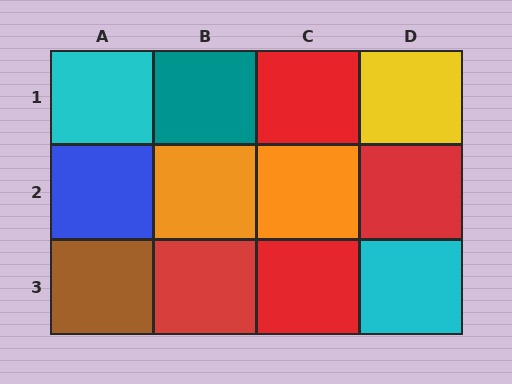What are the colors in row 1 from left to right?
Cyan, teal, red, yellow.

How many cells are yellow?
1 cell is yellow.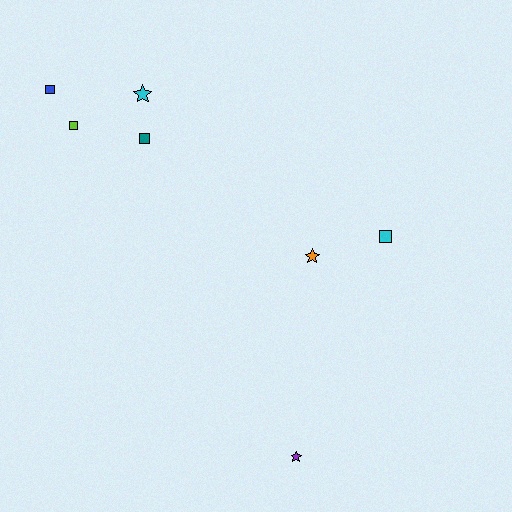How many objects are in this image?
There are 7 objects.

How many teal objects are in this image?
There is 1 teal object.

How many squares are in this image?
There are 4 squares.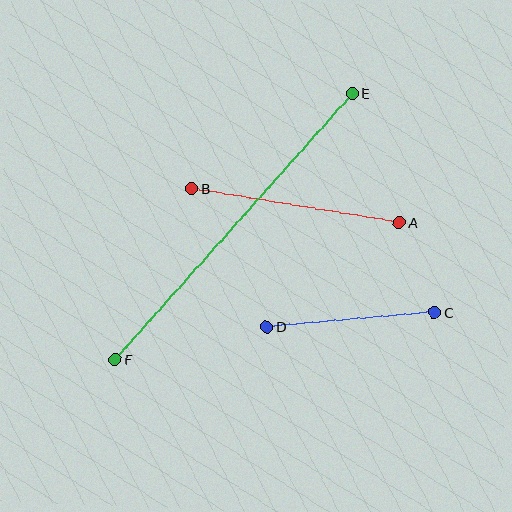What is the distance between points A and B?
The distance is approximately 211 pixels.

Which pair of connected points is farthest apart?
Points E and F are farthest apart.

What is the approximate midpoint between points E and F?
The midpoint is at approximately (234, 226) pixels.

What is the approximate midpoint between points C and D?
The midpoint is at approximately (351, 320) pixels.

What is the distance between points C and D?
The distance is approximately 169 pixels.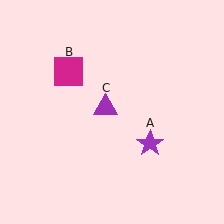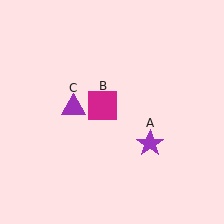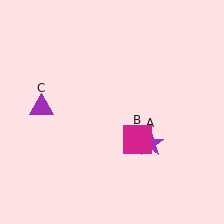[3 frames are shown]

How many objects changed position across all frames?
2 objects changed position: magenta square (object B), purple triangle (object C).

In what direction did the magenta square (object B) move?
The magenta square (object B) moved down and to the right.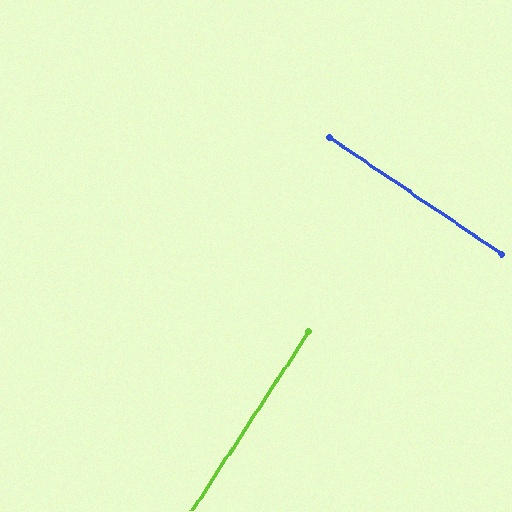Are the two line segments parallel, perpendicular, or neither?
Perpendicular — they meet at approximately 89°.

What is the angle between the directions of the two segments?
Approximately 89 degrees.